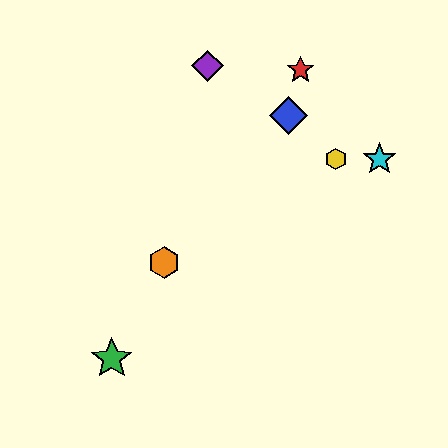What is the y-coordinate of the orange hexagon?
The orange hexagon is at y≈263.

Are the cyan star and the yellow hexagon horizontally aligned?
Yes, both are at y≈159.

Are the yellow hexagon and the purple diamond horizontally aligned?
No, the yellow hexagon is at y≈159 and the purple diamond is at y≈66.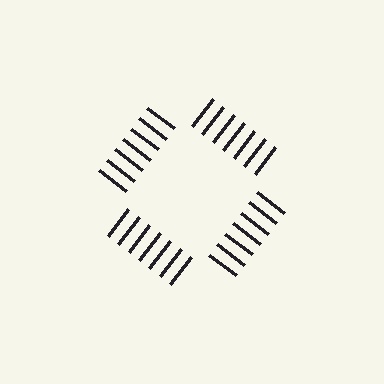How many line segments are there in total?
28 — 7 along each of the 4 edges.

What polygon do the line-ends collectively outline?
An illusory square — the line segments terminate on its edges but no continuous stroke is drawn.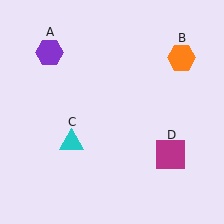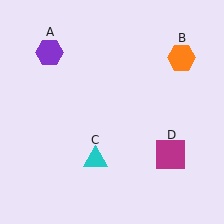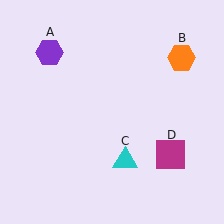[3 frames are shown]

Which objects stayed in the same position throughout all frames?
Purple hexagon (object A) and orange hexagon (object B) and magenta square (object D) remained stationary.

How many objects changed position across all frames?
1 object changed position: cyan triangle (object C).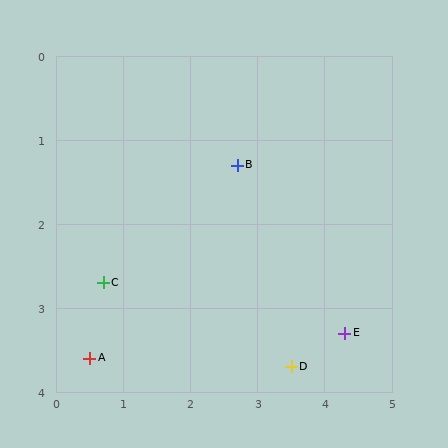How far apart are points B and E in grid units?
Points B and E are about 2.6 grid units apart.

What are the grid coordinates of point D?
Point D is at approximately (3.5, 3.7).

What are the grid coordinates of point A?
Point A is at approximately (0.5, 3.6).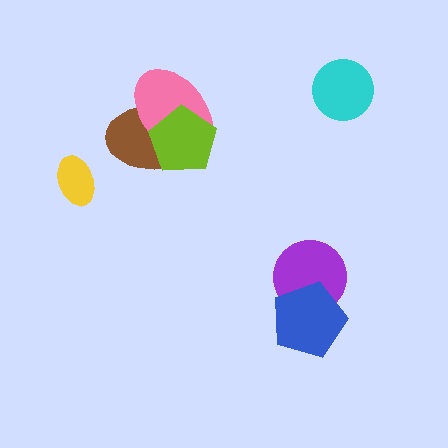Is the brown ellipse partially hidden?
Yes, it is partially covered by another shape.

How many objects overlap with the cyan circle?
0 objects overlap with the cyan circle.